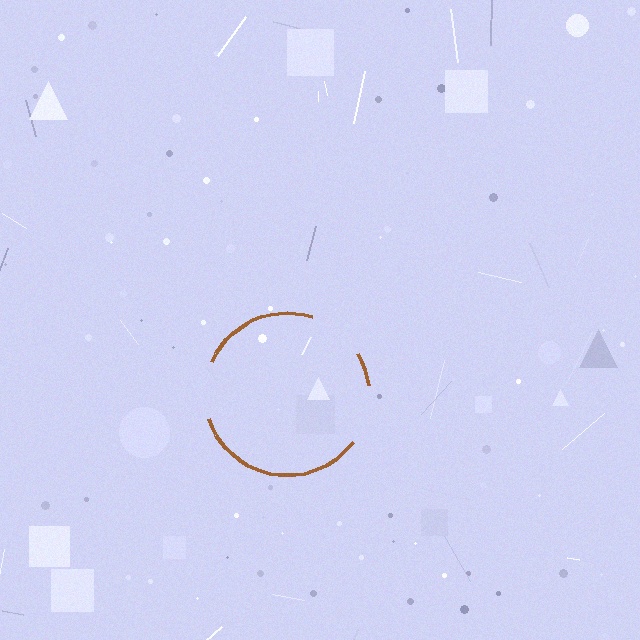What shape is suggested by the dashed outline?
The dashed outline suggests a circle.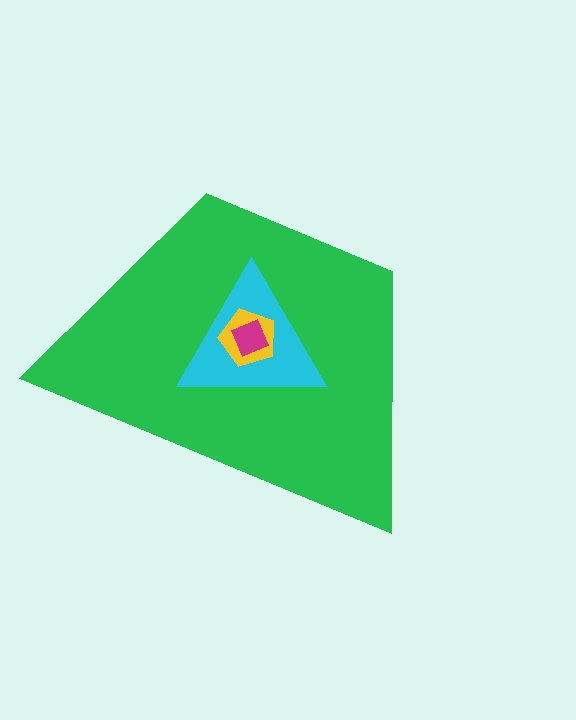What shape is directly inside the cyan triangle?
The yellow pentagon.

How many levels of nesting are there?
4.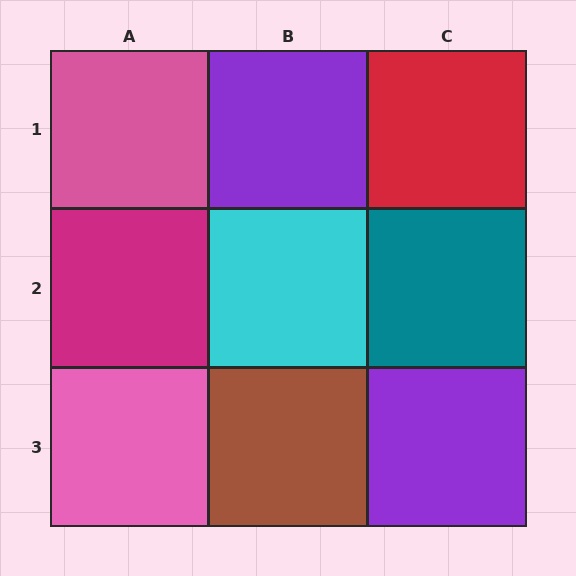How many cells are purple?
2 cells are purple.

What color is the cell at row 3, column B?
Brown.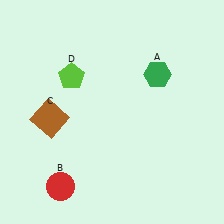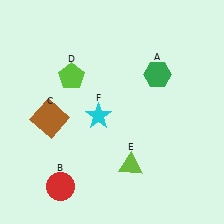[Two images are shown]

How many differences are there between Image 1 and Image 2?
There are 2 differences between the two images.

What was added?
A lime triangle (E), a cyan star (F) were added in Image 2.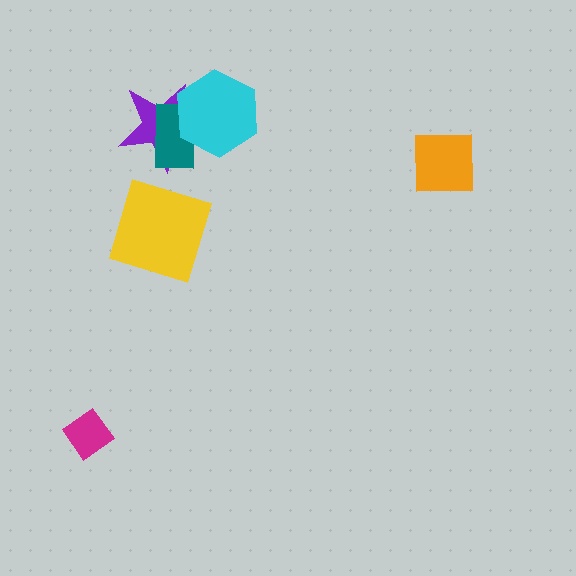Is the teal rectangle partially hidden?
Yes, it is partially covered by another shape.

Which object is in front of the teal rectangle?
The cyan hexagon is in front of the teal rectangle.